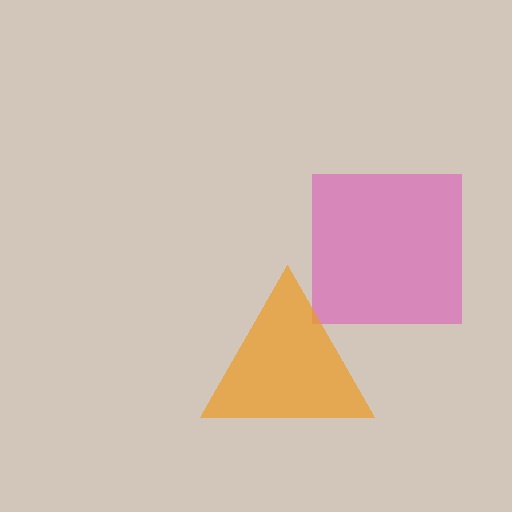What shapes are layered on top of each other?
The layered shapes are: a pink square, an orange triangle.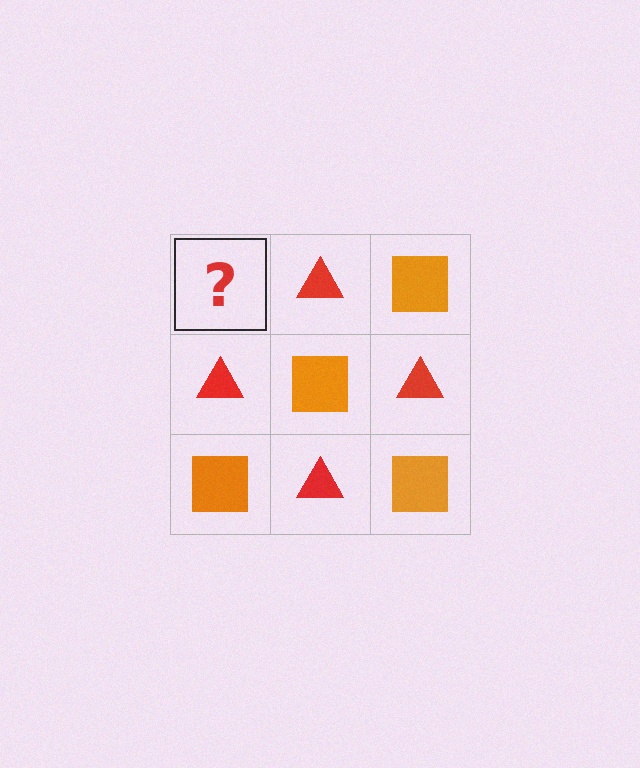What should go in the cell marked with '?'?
The missing cell should contain an orange square.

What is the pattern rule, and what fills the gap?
The rule is that it alternates orange square and red triangle in a checkerboard pattern. The gap should be filled with an orange square.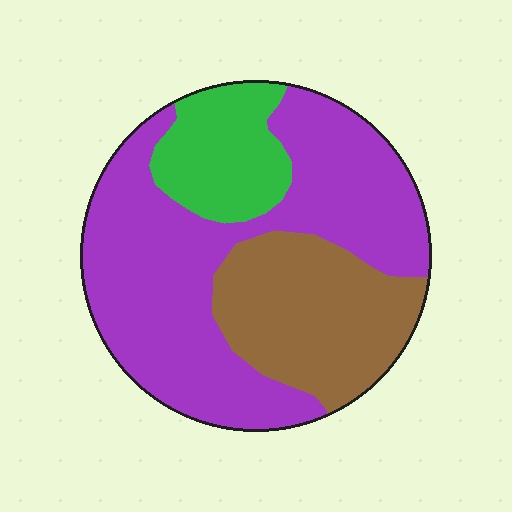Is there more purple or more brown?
Purple.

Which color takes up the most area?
Purple, at roughly 55%.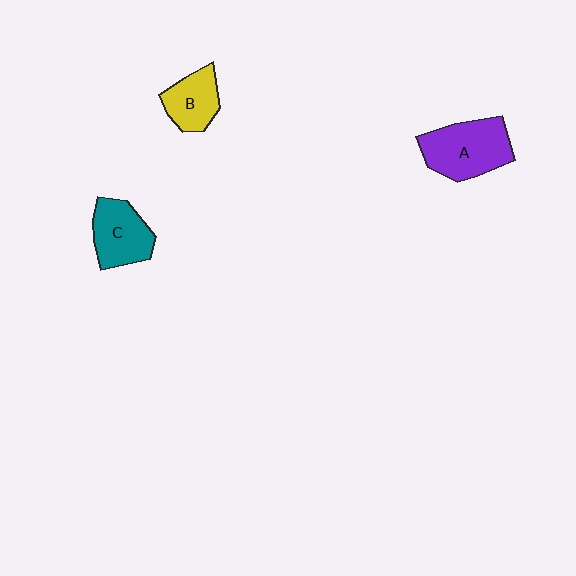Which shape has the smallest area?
Shape B (yellow).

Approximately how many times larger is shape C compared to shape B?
Approximately 1.2 times.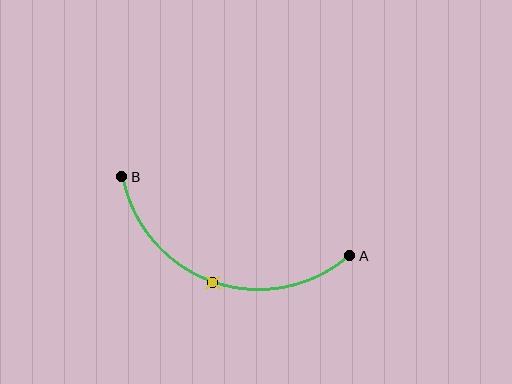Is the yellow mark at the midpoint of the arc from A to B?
Yes. The yellow mark lies on the arc at equal arc-length from both A and B — it is the arc midpoint.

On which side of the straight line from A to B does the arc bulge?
The arc bulges below the straight line connecting A and B.